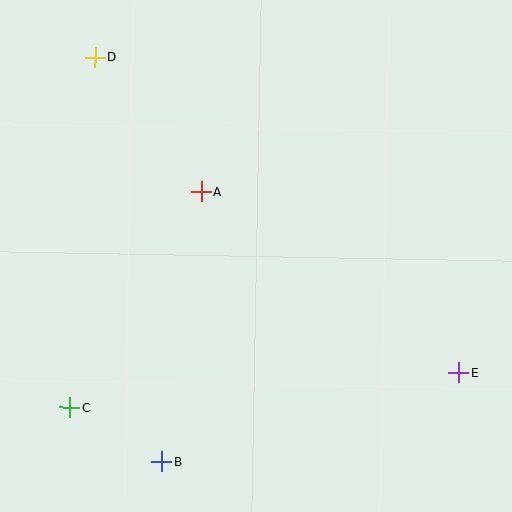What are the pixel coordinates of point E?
Point E is at (459, 373).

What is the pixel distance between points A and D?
The distance between A and D is 172 pixels.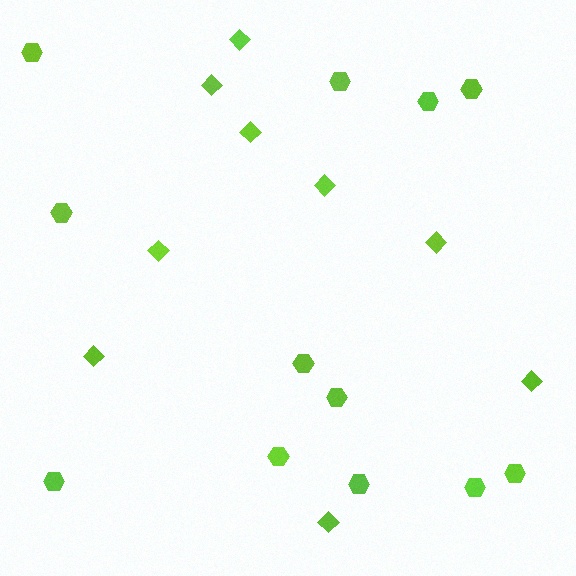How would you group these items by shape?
There are 2 groups: one group of hexagons (12) and one group of diamonds (9).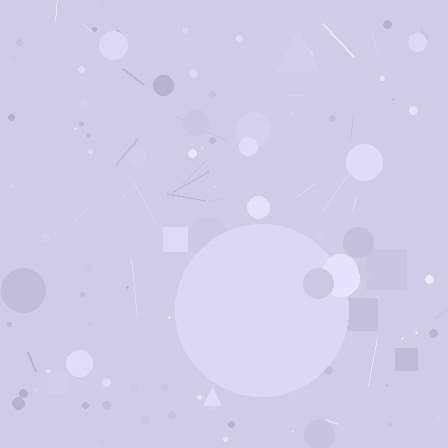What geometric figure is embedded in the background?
A circle is embedded in the background.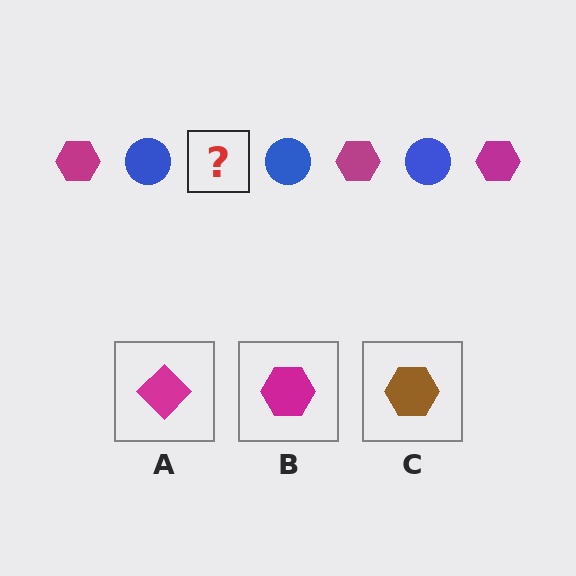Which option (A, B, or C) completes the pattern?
B.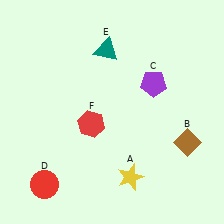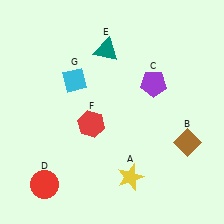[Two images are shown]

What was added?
A cyan diamond (G) was added in Image 2.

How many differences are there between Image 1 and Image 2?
There is 1 difference between the two images.